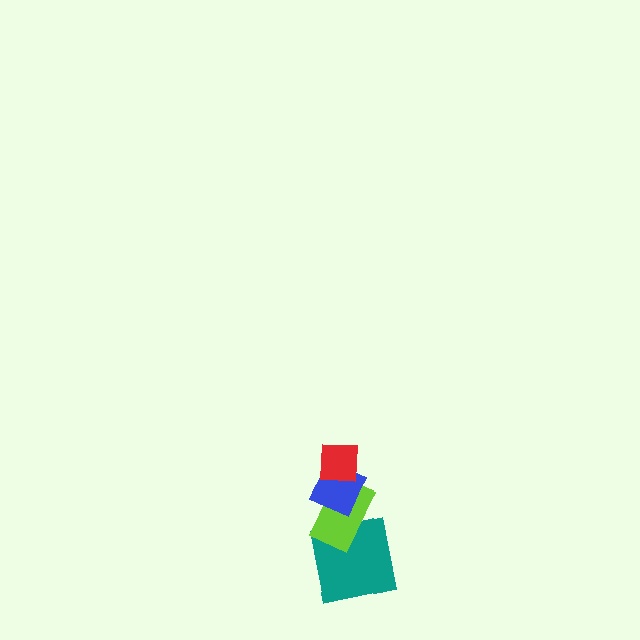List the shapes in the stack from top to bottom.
From top to bottom: the red square, the blue diamond, the lime rectangle, the teal square.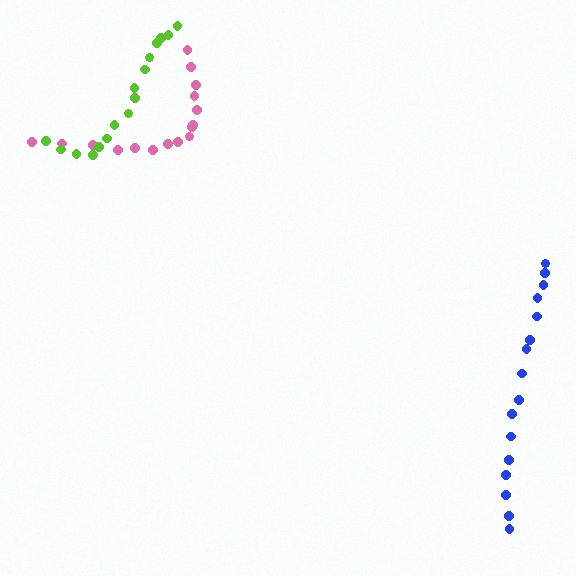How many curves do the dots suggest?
There are 3 distinct paths.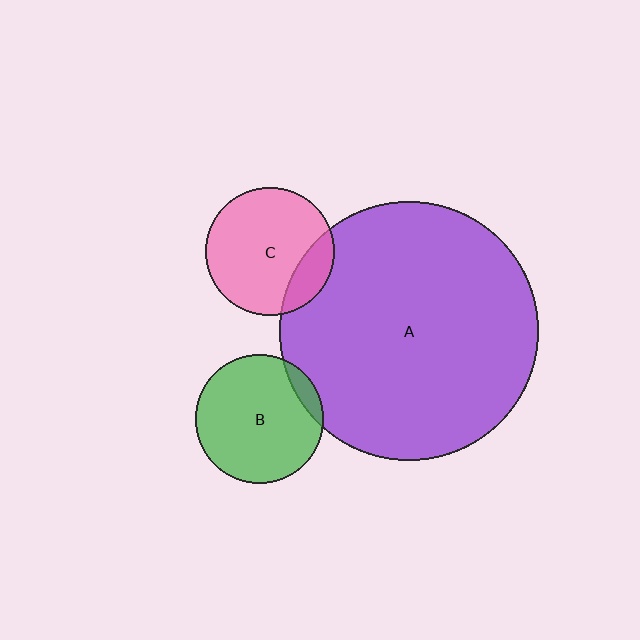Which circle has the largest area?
Circle A (purple).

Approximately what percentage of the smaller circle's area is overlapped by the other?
Approximately 20%.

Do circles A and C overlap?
Yes.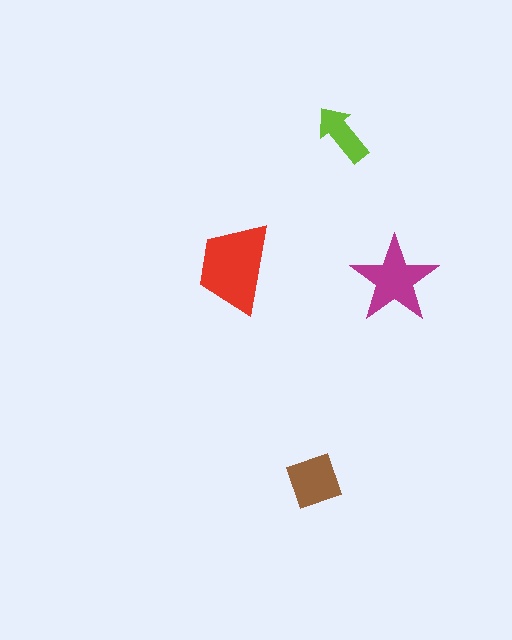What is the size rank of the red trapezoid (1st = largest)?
1st.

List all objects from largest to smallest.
The red trapezoid, the magenta star, the brown square, the lime arrow.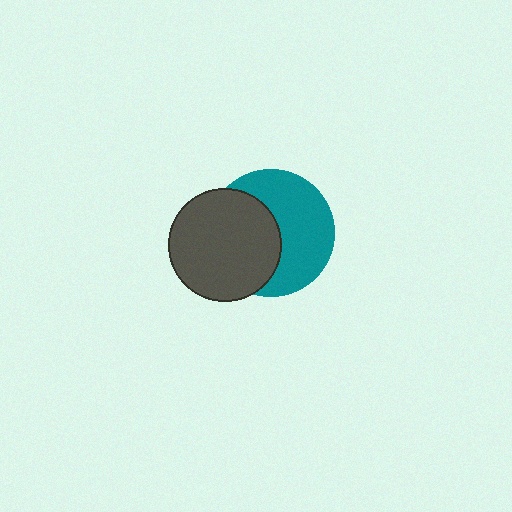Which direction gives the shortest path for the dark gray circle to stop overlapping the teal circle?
Moving left gives the shortest separation.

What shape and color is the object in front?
The object in front is a dark gray circle.